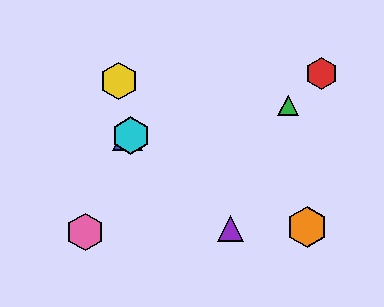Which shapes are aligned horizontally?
The blue triangle, the cyan hexagon are aligned horizontally.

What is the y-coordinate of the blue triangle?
The blue triangle is at y≈136.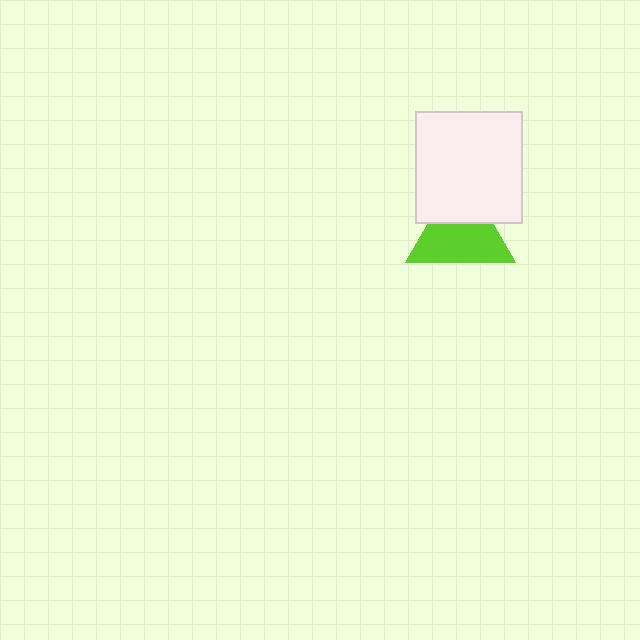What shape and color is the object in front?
The object in front is a white rectangle.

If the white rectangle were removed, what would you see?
You would see the complete lime triangle.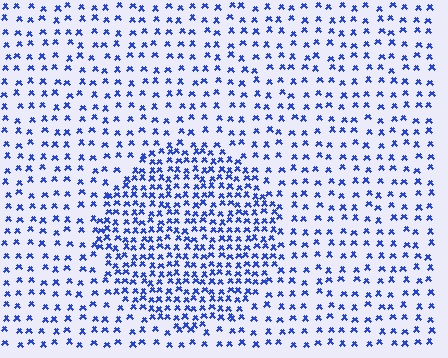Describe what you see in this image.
The image contains small blue elements arranged at two different densities. A circle-shaped region is visible where the elements are more densely packed than the surrounding area.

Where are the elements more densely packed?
The elements are more densely packed inside the circle boundary.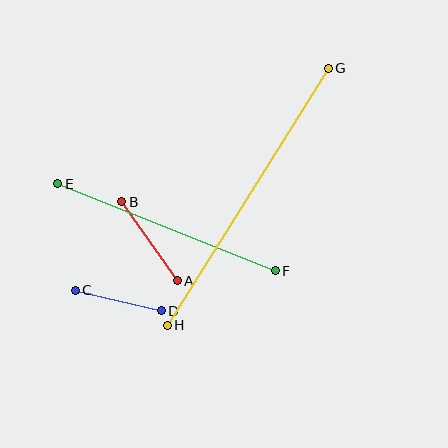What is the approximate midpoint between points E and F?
The midpoint is at approximately (166, 227) pixels.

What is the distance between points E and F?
The distance is approximately 234 pixels.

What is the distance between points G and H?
The distance is approximately 303 pixels.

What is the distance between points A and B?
The distance is approximately 96 pixels.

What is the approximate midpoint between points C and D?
The midpoint is at approximately (118, 301) pixels.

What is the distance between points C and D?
The distance is approximately 88 pixels.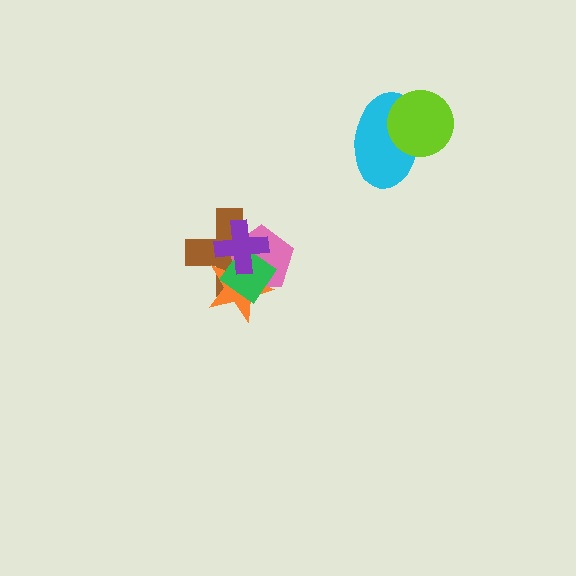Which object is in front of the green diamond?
The purple cross is in front of the green diamond.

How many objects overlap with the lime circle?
1 object overlaps with the lime circle.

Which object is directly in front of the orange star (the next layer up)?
The green diamond is directly in front of the orange star.